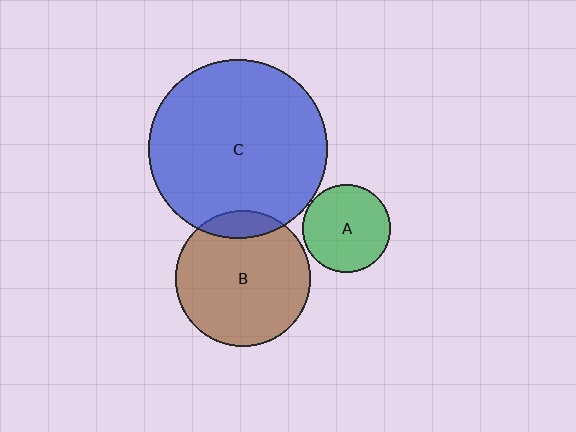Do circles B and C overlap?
Yes.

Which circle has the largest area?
Circle C (blue).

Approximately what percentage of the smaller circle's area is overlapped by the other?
Approximately 10%.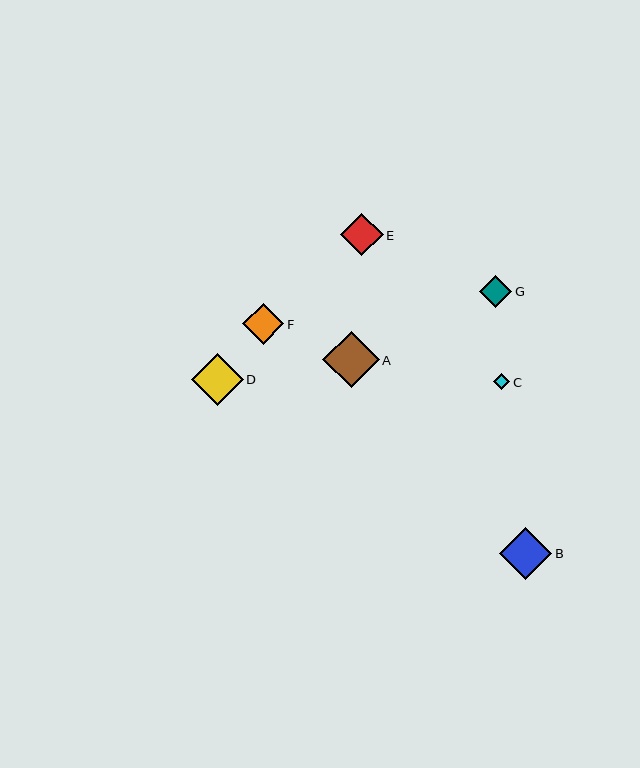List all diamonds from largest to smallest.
From largest to smallest: A, B, D, E, F, G, C.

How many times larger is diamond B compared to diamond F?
Diamond B is approximately 1.3 times the size of diamond F.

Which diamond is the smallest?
Diamond C is the smallest with a size of approximately 16 pixels.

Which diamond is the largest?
Diamond A is the largest with a size of approximately 56 pixels.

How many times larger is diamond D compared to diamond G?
Diamond D is approximately 1.6 times the size of diamond G.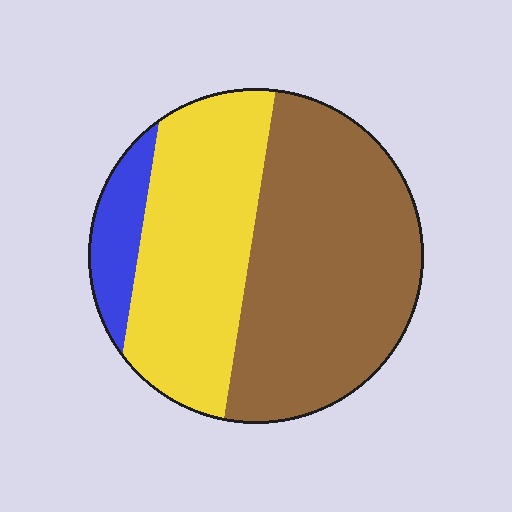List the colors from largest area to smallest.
From largest to smallest: brown, yellow, blue.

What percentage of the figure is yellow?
Yellow takes up about three eighths (3/8) of the figure.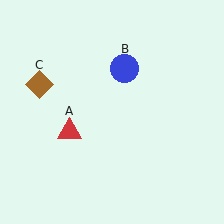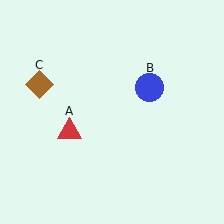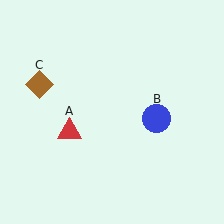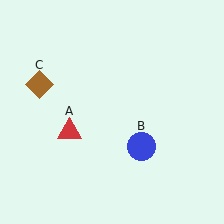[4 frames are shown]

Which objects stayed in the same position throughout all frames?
Red triangle (object A) and brown diamond (object C) remained stationary.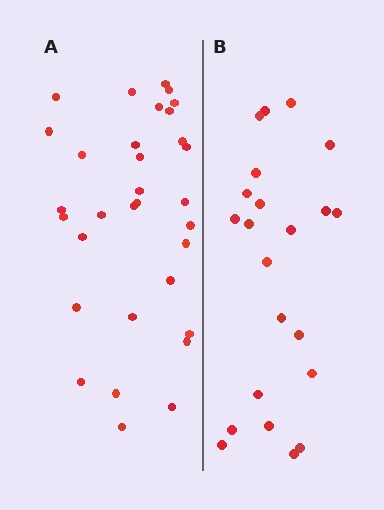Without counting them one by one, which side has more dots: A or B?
Region A (the left region) has more dots.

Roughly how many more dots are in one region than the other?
Region A has roughly 10 or so more dots than region B.